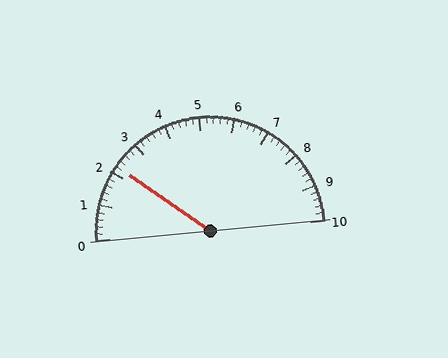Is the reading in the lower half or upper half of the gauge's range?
The reading is in the lower half of the range (0 to 10).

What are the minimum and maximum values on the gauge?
The gauge ranges from 0 to 10.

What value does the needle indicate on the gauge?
The needle indicates approximately 2.2.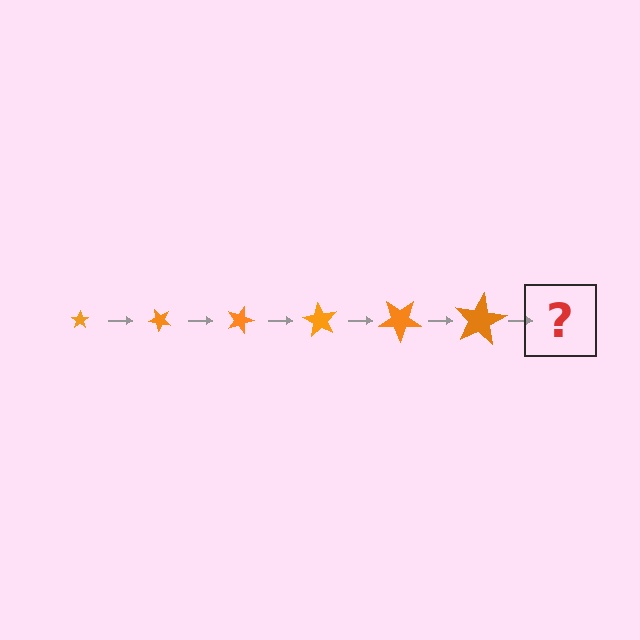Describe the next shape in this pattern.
It should be a star, larger than the previous one and rotated 270 degrees from the start.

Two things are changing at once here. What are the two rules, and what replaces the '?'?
The two rules are that the star grows larger each step and it rotates 45 degrees each step. The '?' should be a star, larger than the previous one and rotated 270 degrees from the start.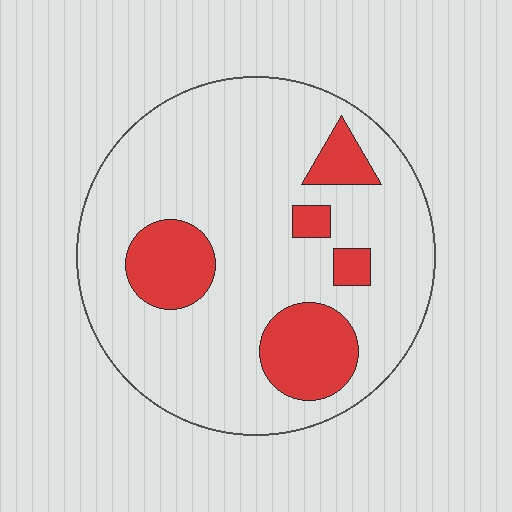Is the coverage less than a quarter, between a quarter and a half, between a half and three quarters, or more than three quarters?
Less than a quarter.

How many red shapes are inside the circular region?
5.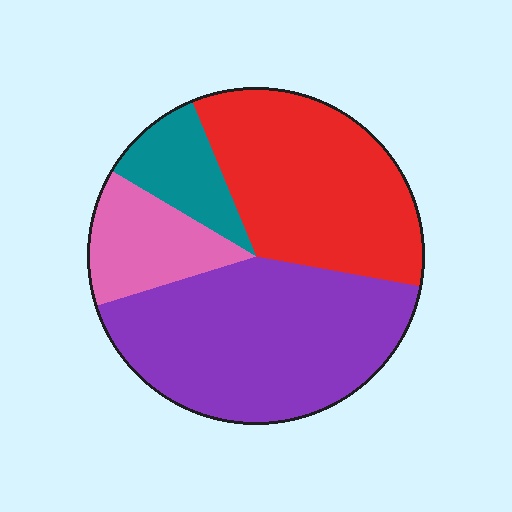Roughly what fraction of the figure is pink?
Pink covers around 15% of the figure.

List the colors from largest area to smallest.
From largest to smallest: purple, red, pink, teal.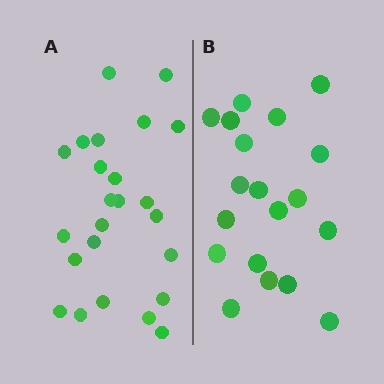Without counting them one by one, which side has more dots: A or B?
Region A (the left region) has more dots.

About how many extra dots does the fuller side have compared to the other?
Region A has about 5 more dots than region B.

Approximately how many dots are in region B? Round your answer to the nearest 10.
About 20 dots. (The exact count is 19, which rounds to 20.)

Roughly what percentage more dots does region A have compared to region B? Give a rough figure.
About 25% more.